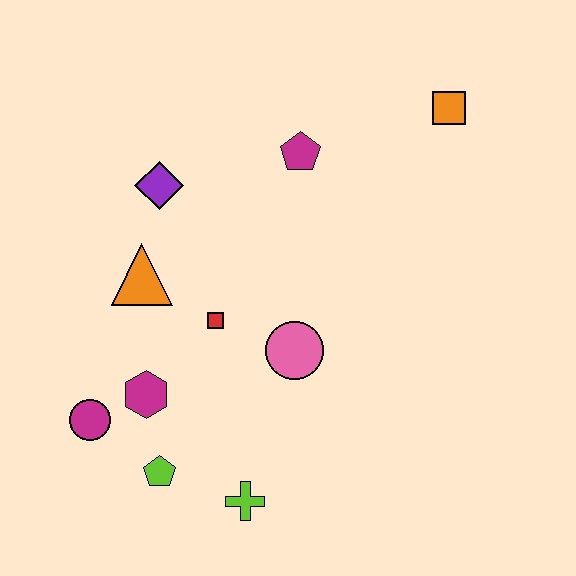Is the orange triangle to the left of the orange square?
Yes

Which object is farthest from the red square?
The orange square is farthest from the red square.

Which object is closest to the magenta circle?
The magenta hexagon is closest to the magenta circle.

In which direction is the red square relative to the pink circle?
The red square is to the left of the pink circle.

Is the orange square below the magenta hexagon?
No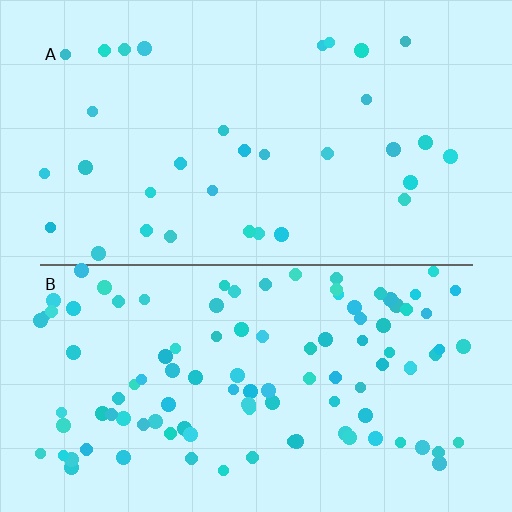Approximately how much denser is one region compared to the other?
Approximately 3.2× — region B over region A.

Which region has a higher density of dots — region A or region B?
B (the bottom).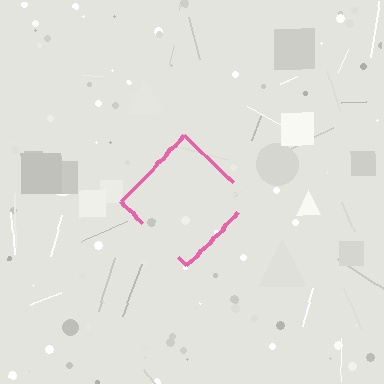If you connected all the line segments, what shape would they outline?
They would outline a diamond.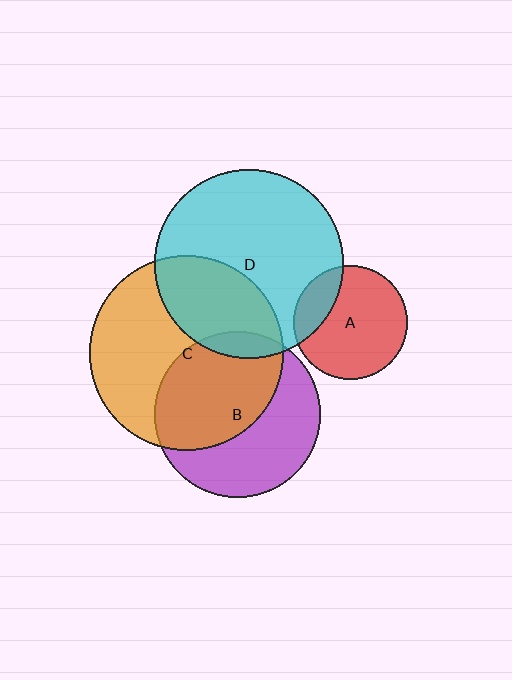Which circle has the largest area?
Circle C (orange).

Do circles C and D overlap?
Yes.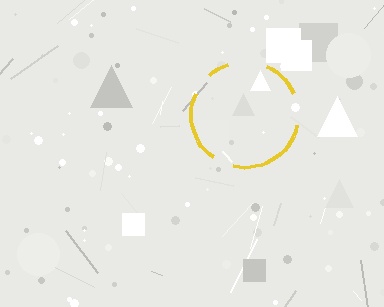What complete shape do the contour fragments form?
The contour fragments form a circle.